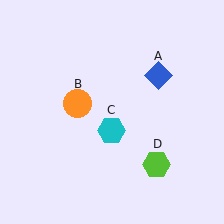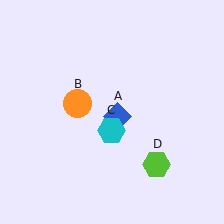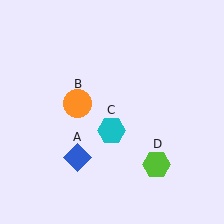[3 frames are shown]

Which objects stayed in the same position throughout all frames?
Orange circle (object B) and cyan hexagon (object C) and lime hexagon (object D) remained stationary.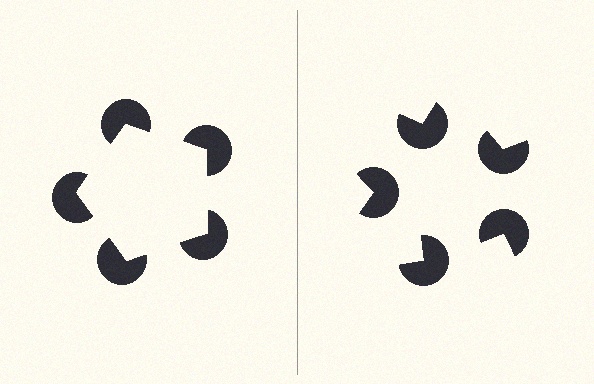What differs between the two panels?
The pac-man discs are positioned identically on both sides; only the wedge orientations differ. On the left they align to a pentagon; on the right they are misaligned.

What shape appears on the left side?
An illusory pentagon.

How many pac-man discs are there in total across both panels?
10 — 5 on each side.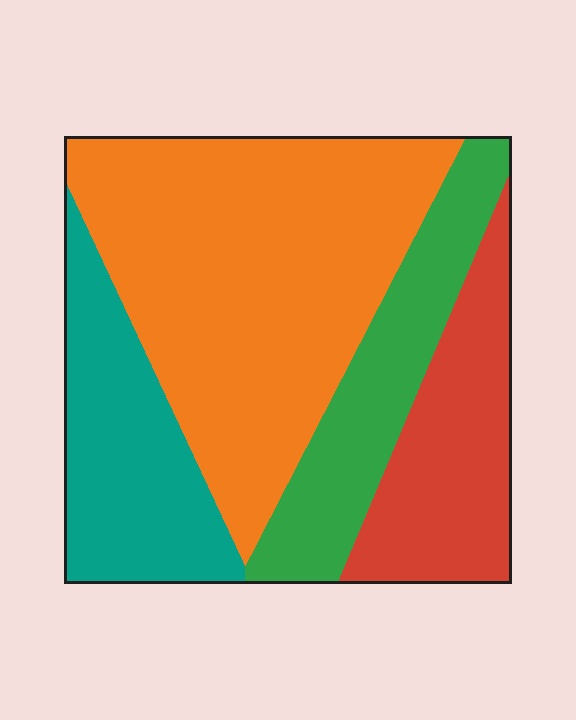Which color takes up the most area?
Orange, at roughly 45%.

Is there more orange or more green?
Orange.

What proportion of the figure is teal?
Teal takes up about one fifth (1/5) of the figure.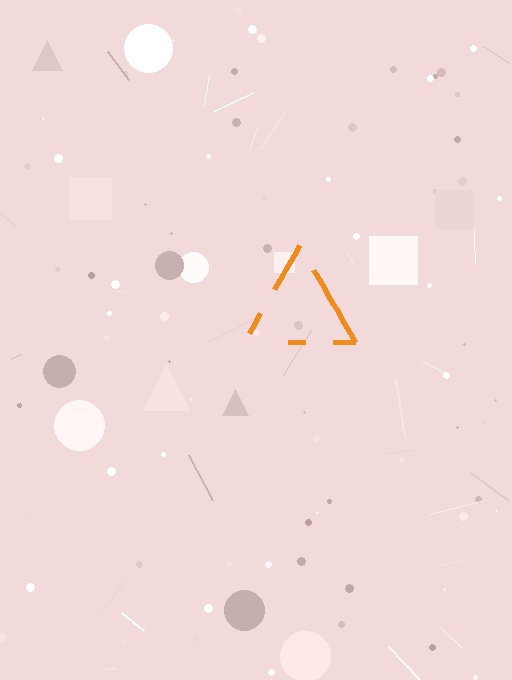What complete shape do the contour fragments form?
The contour fragments form a triangle.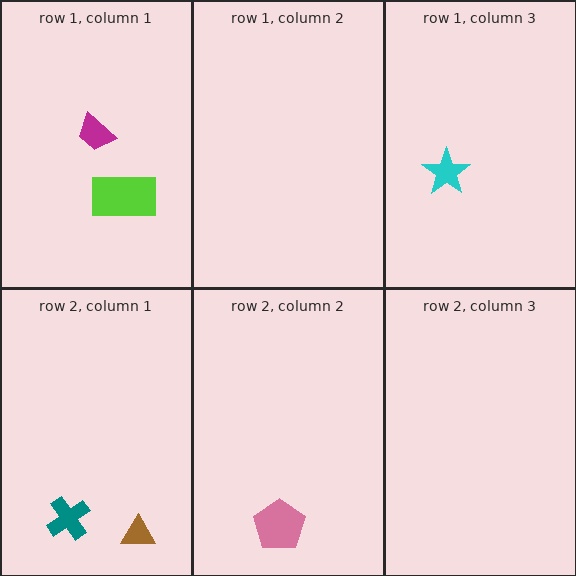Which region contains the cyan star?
The row 1, column 3 region.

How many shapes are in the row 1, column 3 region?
1.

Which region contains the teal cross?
The row 2, column 1 region.